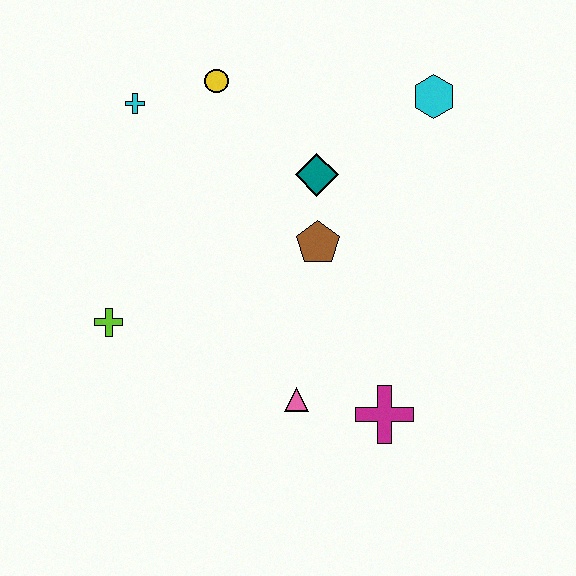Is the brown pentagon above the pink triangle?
Yes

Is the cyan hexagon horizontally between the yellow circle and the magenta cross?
No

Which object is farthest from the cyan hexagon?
The lime cross is farthest from the cyan hexagon.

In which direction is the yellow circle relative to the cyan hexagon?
The yellow circle is to the left of the cyan hexagon.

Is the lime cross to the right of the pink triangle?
No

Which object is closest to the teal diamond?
The brown pentagon is closest to the teal diamond.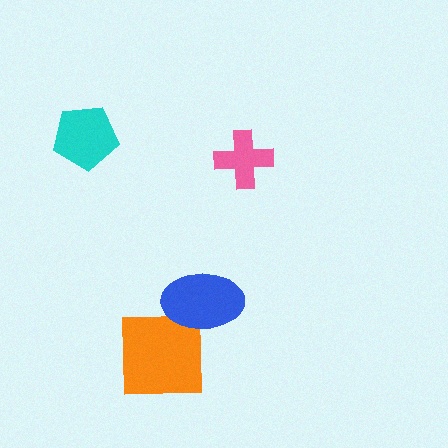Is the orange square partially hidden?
Yes, it is partially covered by another shape.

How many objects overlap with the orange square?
1 object overlaps with the orange square.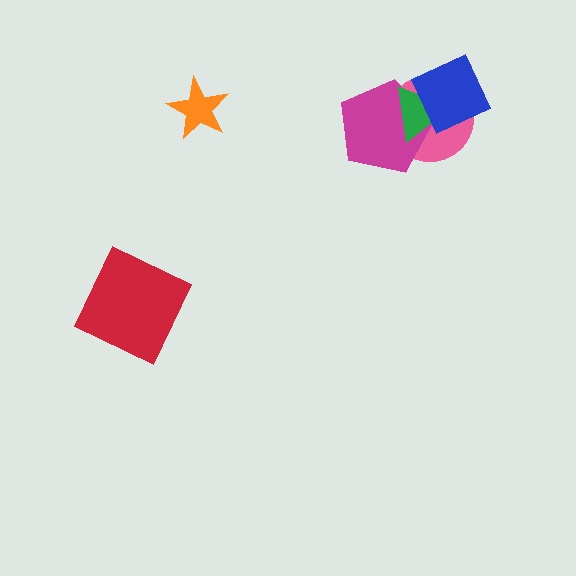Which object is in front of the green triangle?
The blue diamond is in front of the green triangle.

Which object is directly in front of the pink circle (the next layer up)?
The magenta pentagon is directly in front of the pink circle.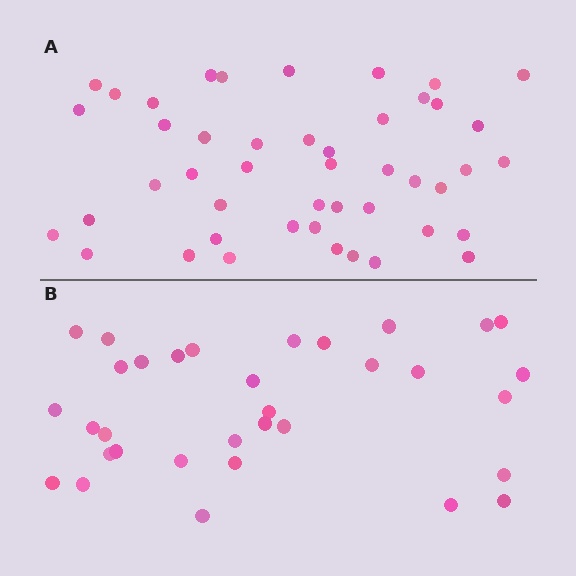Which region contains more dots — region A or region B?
Region A (the top region) has more dots.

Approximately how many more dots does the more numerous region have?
Region A has approximately 15 more dots than region B.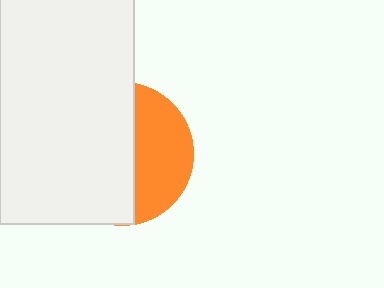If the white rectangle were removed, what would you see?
You would see the complete orange circle.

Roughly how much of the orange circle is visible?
A small part of it is visible (roughly 38%).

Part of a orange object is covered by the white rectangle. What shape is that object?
It is a circle.